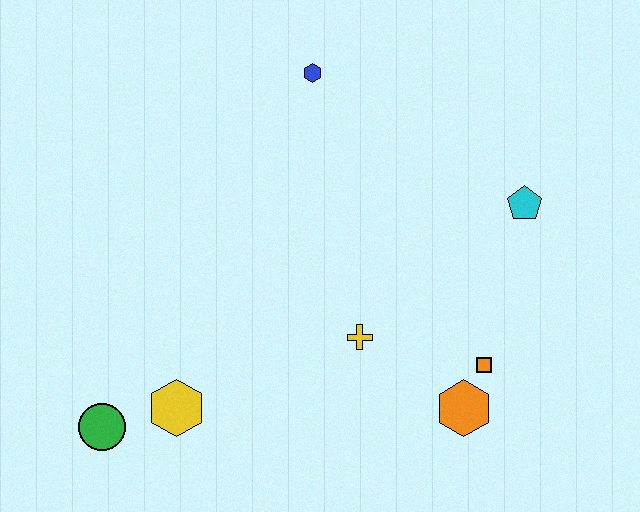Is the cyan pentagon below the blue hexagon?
Yes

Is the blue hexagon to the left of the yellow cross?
Yes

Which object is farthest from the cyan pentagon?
The green circle is farthest from the cyan pentagon.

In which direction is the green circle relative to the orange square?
The green circle is to the left of the orange square.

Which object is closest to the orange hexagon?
The orange square is closest to the orange hexagon.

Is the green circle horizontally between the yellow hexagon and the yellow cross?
No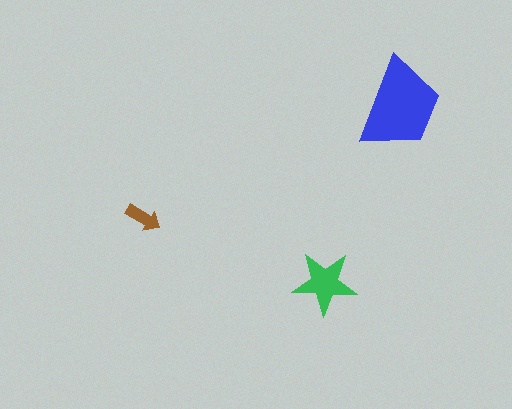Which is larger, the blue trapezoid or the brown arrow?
The blue trapezoid.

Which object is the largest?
The blue trapezoid.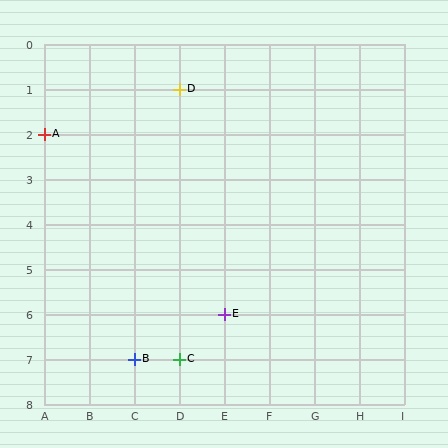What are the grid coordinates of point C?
Point C is at grid coordinates (D, 7).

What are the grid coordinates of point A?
Point A is at grid coordinates (A, 2).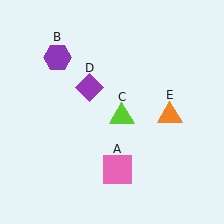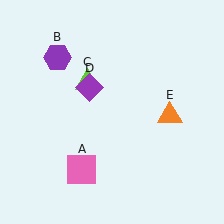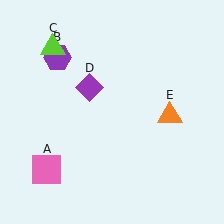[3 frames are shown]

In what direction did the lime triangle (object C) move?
The lime triangle (object C) moved up and to the left.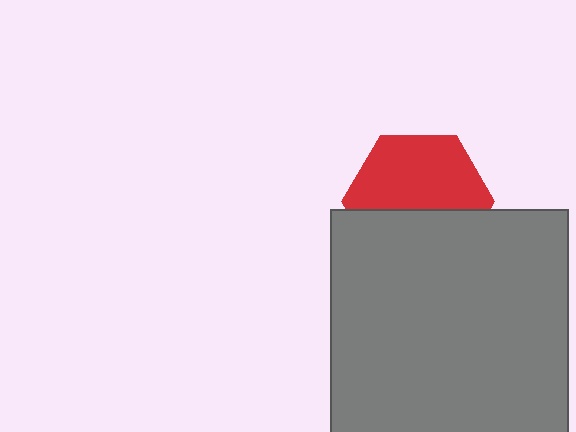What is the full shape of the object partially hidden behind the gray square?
The partially hidden object is a red hexagon.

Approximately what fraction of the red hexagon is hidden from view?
Roughly 42% of the red hexagon is hidden behind the gray square.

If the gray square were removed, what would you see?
You would see the complete red hexagon.